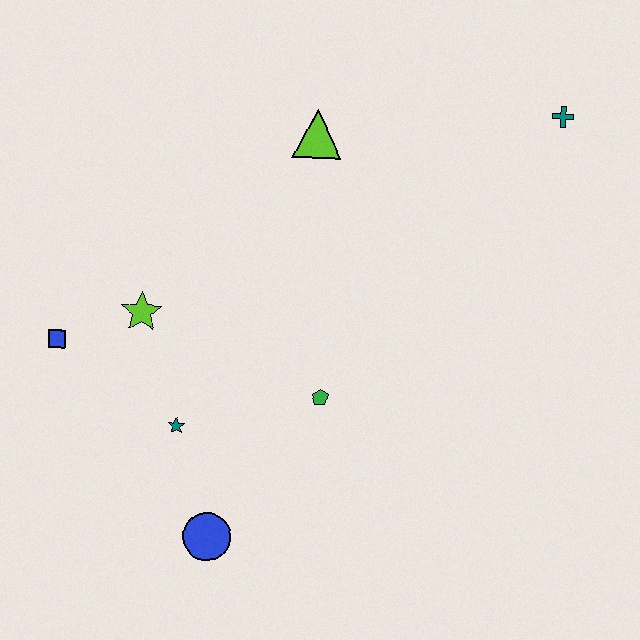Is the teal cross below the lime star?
No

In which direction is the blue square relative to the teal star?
The blue square is to the left of the teal star.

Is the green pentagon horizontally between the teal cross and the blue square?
Yes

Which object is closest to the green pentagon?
The teal star is closest to the green pentagon.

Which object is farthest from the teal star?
The teal cross is farthest from the teal star.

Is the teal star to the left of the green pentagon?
Yes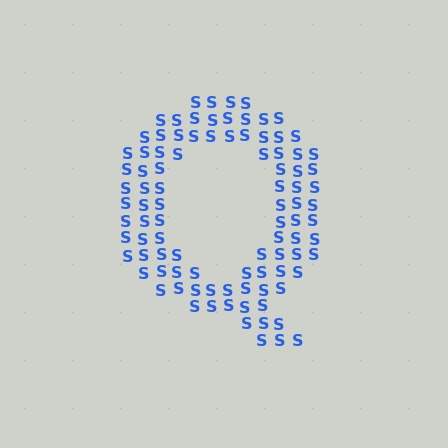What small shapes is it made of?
It is made of small letter S's.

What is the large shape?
The large shape is the letter Q.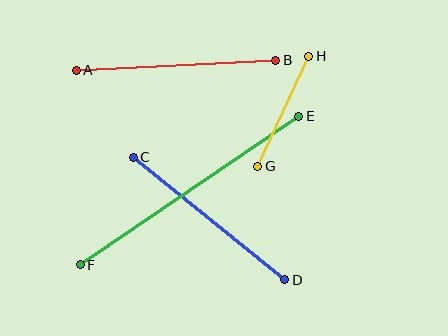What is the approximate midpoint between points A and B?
The midpoint is at approximately (176, 65) pixels.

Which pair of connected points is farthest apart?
Points E and F are farthest apart.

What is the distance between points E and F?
The distance is approximately 264 pixels.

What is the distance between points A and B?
The distance is approximately 200 pixels.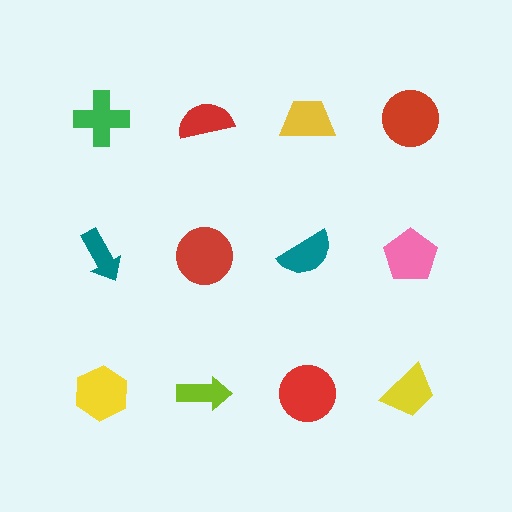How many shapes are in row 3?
4 shapes.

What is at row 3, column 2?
A lime arrow.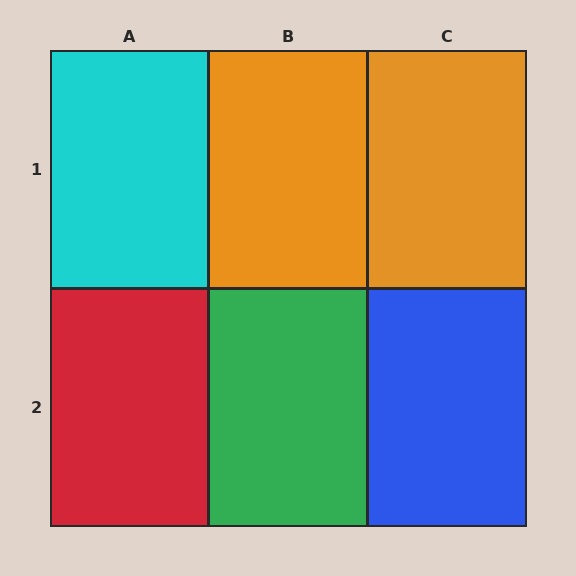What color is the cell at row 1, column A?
Cyan.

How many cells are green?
1 cell is green.